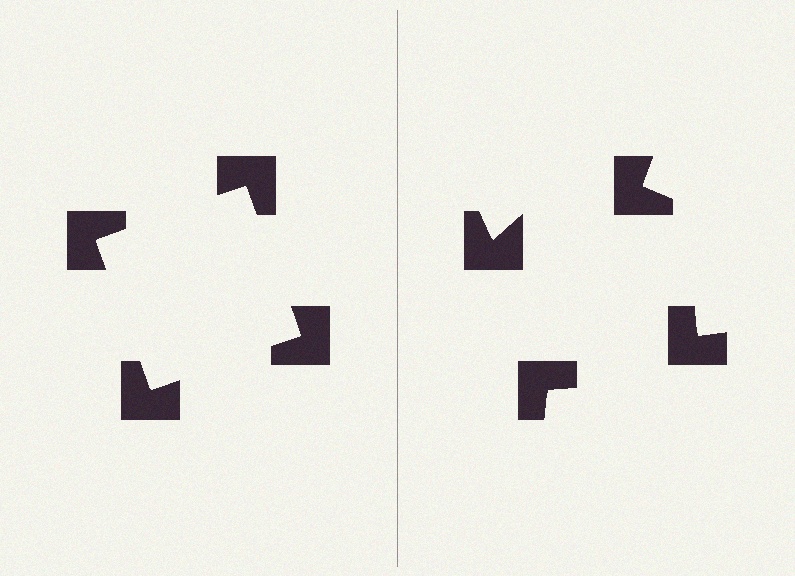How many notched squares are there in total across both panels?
8 — 4 on each side.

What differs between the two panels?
The notched squares are positioned identically on both sides; only the wedge orientations differ. On the left they align to a square; on the right they are misaligned.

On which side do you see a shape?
An illusory square appears on the left side. On the right side the wedge cuts are rotated, so no coherent shape forms.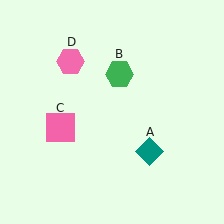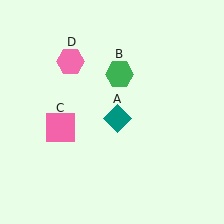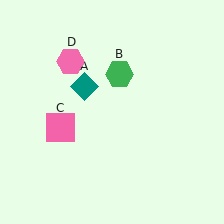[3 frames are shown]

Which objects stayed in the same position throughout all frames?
Green hexagon (object B) and pink square (object C) and pink hexagon (object D) remained stationary.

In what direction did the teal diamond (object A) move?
The teal diamond (object A) moved up and to the left.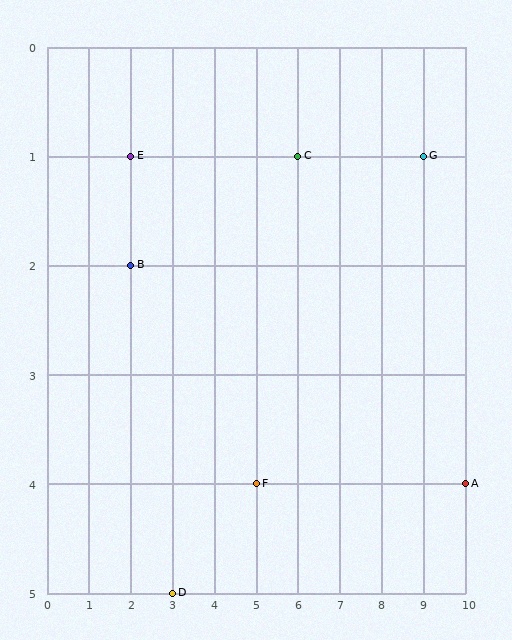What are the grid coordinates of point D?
Point D is at grid coordinates (3, 5).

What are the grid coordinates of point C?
Point C is at grid coordinates (6, 1).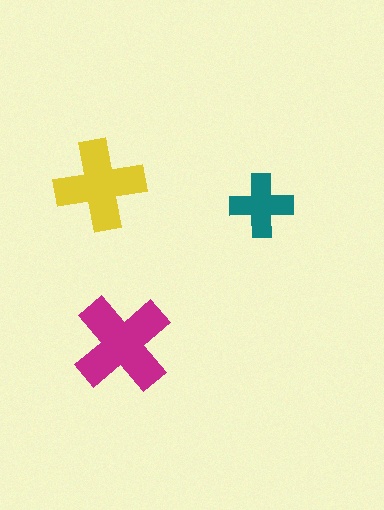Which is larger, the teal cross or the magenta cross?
The magenta one.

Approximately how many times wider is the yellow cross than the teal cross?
About 1.5 times wider.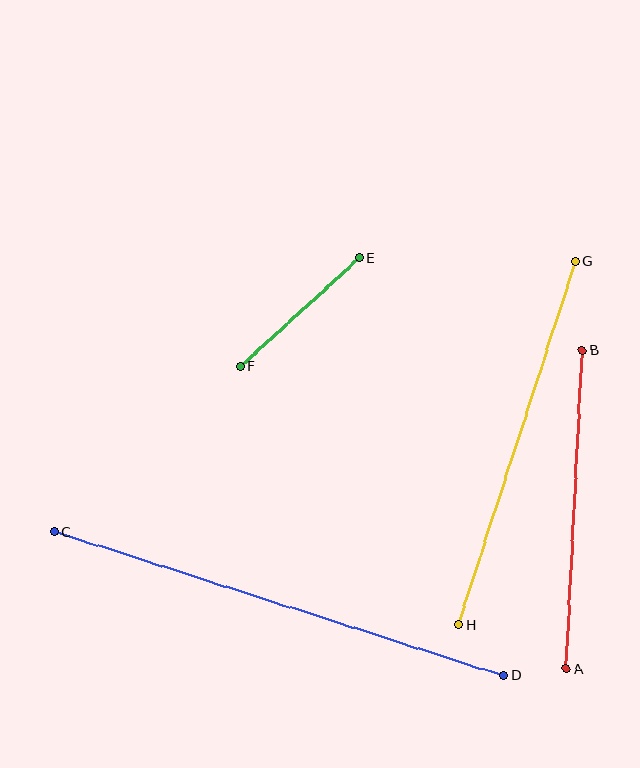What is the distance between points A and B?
The distance is approximately 319 pixels.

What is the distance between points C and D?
The distance is approximately 471 pixels.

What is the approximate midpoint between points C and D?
The midpoint is at approximately (279, 604) pixels.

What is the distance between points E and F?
The distance is approximately 161 pixels.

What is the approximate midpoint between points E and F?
The midpoint is at approximately (300, 312) pixels.